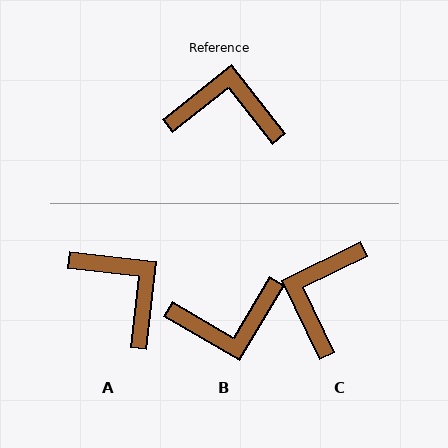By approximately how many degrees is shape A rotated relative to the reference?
Approximately 45 degrees clockwise.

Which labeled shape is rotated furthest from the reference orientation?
B, about 159 degrees away.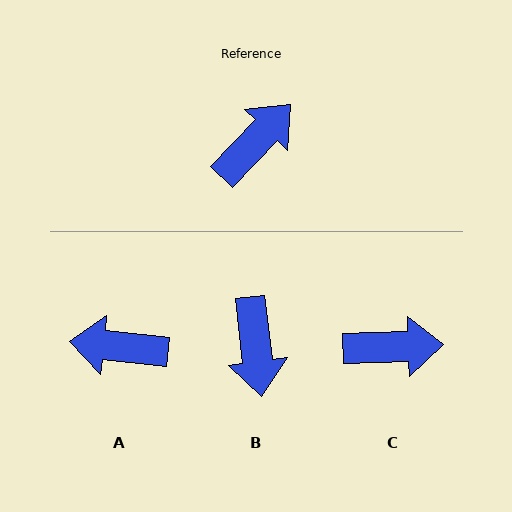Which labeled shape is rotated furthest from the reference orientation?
B, about 129 degrees away.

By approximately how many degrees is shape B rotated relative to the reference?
Approximately 129 degrees clockwise.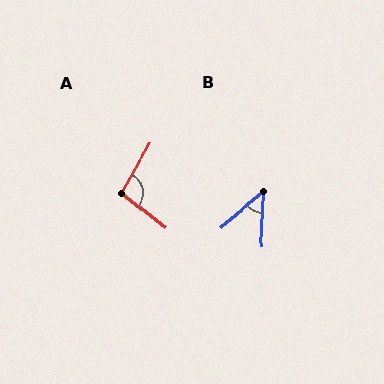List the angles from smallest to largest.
B (48°), A (99°).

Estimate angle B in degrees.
Approximately 48 degrees.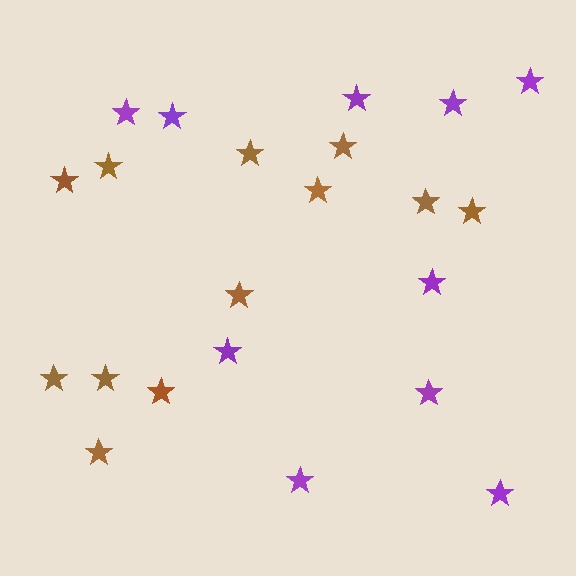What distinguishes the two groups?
There are 2 groups: one group of brown stars (12) and one group of purple stars (10).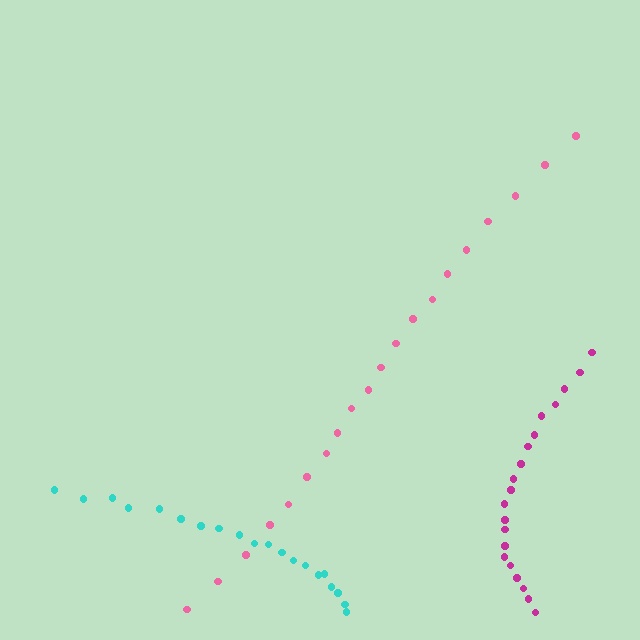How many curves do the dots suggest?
There are 3 distinct paths.